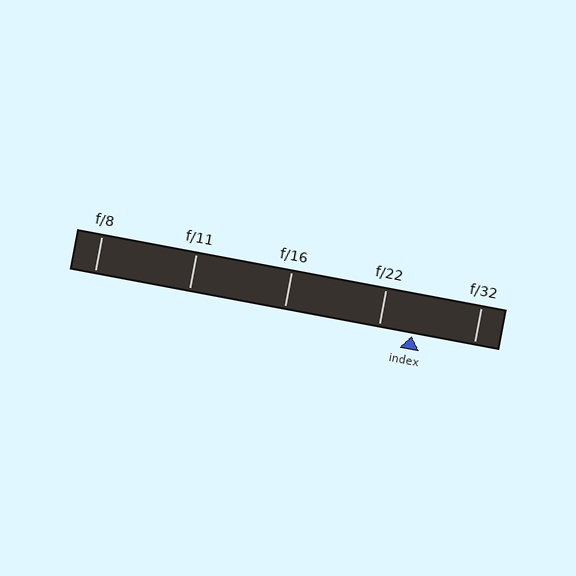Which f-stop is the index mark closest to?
The index mark is closest to f/22.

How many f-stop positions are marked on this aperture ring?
There are 5 f-stop positions marked.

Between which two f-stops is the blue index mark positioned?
The index mark is between f/22 and f/32.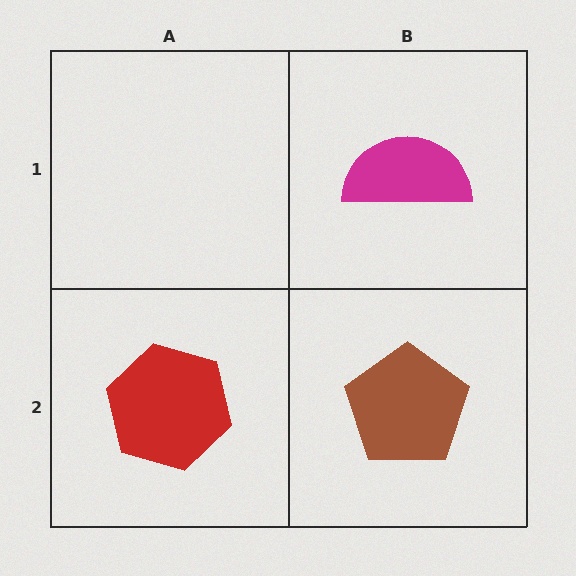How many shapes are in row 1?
1 shape.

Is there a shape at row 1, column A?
No, that cell is empty.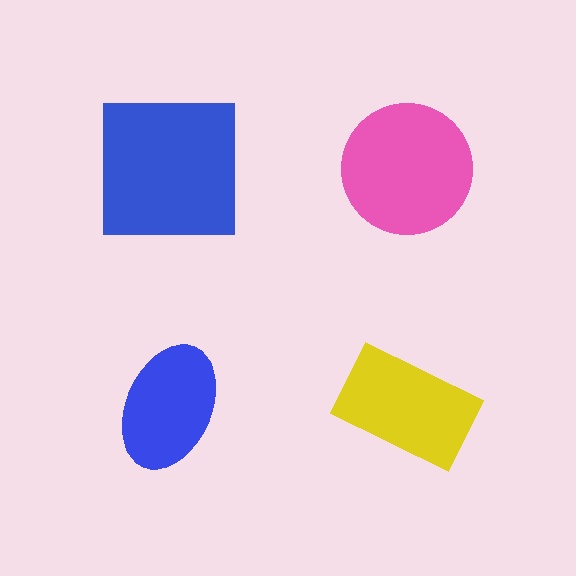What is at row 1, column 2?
A pink circle.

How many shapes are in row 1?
2 shapes.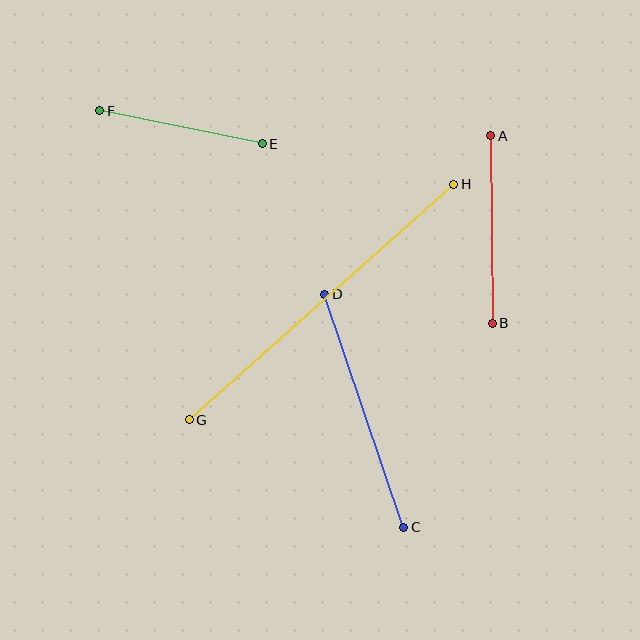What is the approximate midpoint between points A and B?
The midpoint is at approximately (492, 230) pixels.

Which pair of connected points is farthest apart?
Points G and H are farthest apart.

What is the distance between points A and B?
The distance is approximately 188 pixels.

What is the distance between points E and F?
The distance is approximately 166 pixels.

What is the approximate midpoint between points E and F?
The midpoint is at approximately (181, 127) pixels.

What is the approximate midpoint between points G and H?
The midpoint is at approximately (322, 302) pixels.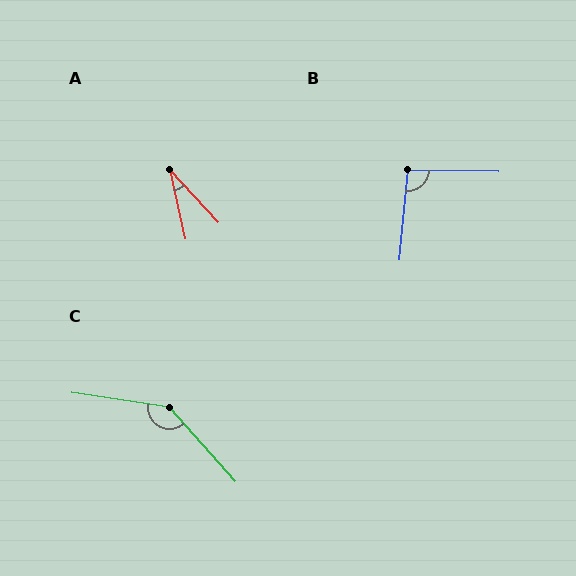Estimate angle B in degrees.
Approximately 94 degrees.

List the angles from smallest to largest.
A (30°), B (94°), C (140°).